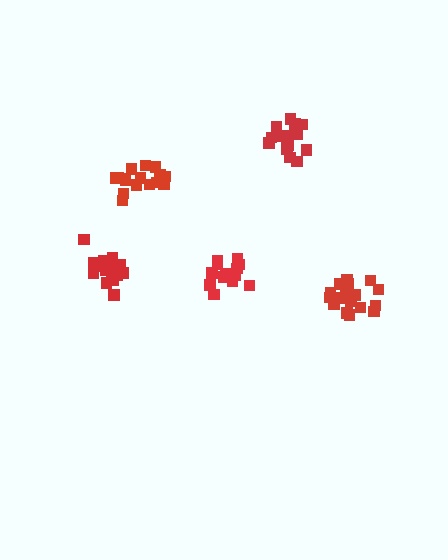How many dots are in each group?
Group 1: 17 dots, Group 2: 16 dots, Group 3: 13 dots, Group 4: 16 dots, Group 5: 17 dots (79 total).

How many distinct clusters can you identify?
There are 5 distinct clusters.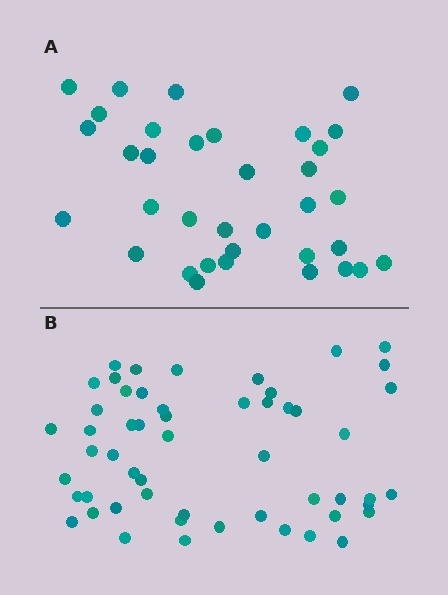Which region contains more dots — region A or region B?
Region B (the bottom region) has more dots.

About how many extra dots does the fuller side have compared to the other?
Region B has approximately 20 more dots than region A.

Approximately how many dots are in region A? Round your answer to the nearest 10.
About 40 dots. (The exact count is 35, which rounds to 40.)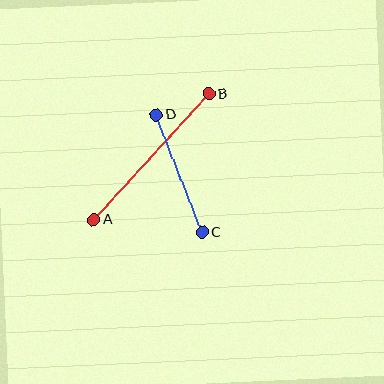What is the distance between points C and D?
The distance is approximately 126 pixels.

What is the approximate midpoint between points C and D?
The midpoint is at approximately (179, 174) pixels.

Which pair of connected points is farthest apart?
Points A and B are farthest apart.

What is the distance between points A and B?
The distance is approximately 171 pixels.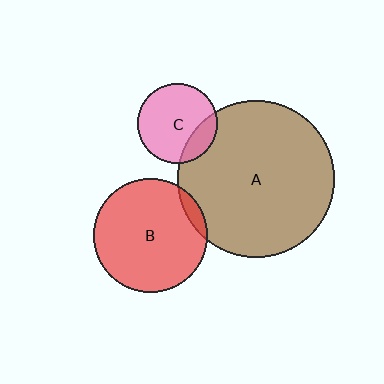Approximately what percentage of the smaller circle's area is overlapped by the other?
Approximately 20%.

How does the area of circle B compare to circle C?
Approximately 2.1 times.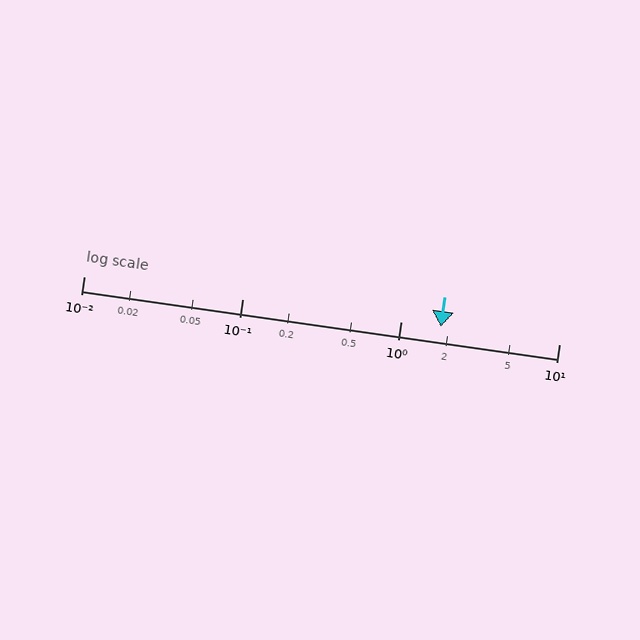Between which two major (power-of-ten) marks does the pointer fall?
The pointer is between 1 and 10.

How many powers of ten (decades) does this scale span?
The scale spans 3 decades, from 0.01 to 10.